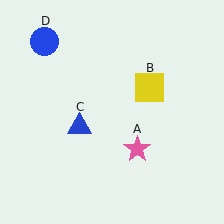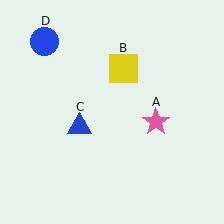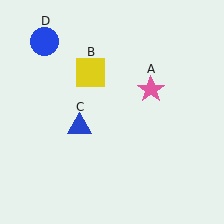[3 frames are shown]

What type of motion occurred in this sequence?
The pink star (object A), yellow square (object B) rotated counterclockwise around the center of the scene.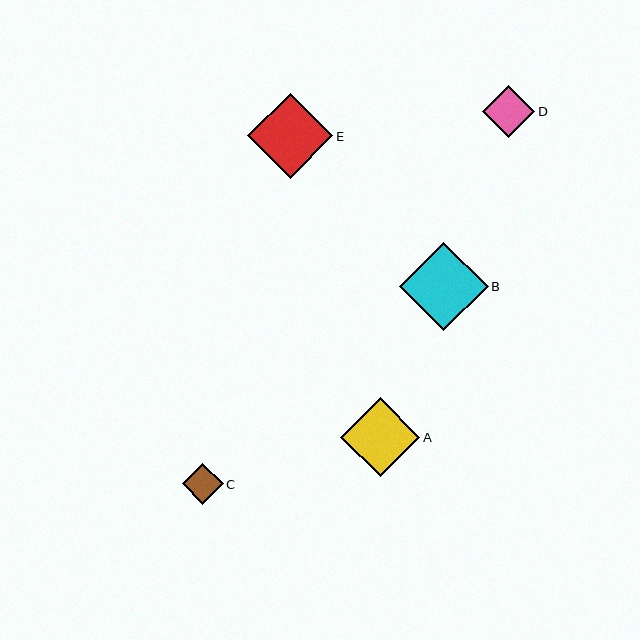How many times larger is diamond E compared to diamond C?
Diamond E is approximately 2.1 times the size of diamond C.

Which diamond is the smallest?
Diamond C is the smallest with a size of approximately 41 pixels.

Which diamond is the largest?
Diamond B is the largest with a size of approximately 89 pixels.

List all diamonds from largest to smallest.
From largest to smallest: B, E, A, D, C.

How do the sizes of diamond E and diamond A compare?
Diamond E and diamond A are approximately the same size.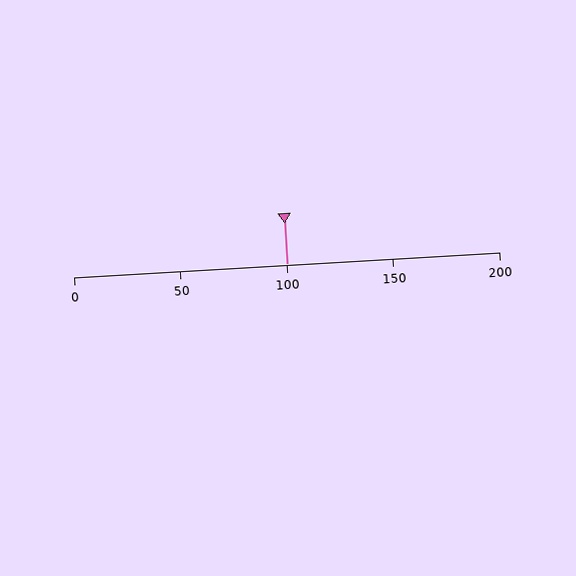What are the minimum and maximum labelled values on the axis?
The axis runs from 0 to 200.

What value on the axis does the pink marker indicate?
The marker indicates approximately 100.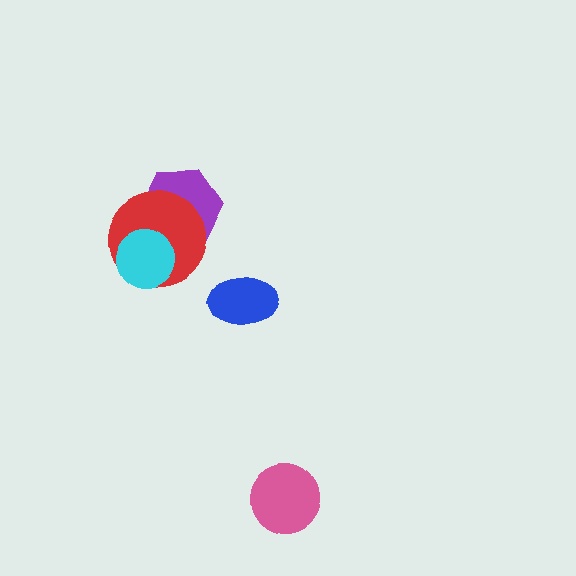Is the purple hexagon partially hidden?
Yes, it is partially covered by another shape.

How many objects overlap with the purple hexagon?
2 objects overlap with the purple hexagon.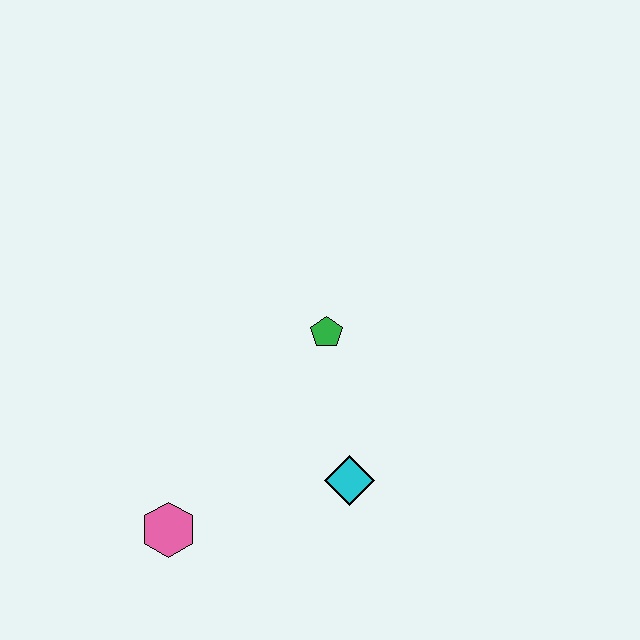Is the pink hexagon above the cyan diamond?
No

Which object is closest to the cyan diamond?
The green pentagon is closest to the cyan diamond.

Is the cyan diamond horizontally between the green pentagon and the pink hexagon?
No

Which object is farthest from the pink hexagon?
The green pentagon is farthest from the pink hexagon.